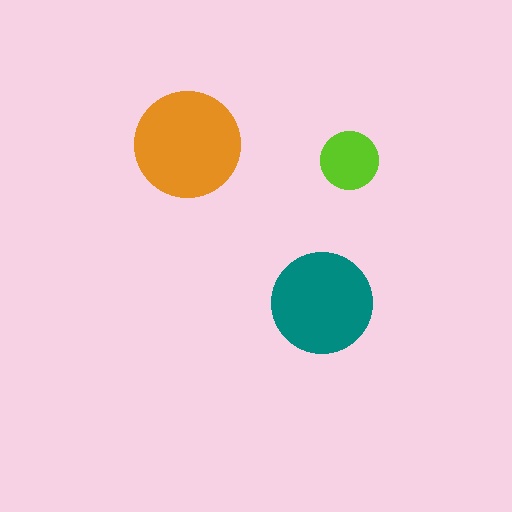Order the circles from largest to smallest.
the orange one, the teal one, the lime one.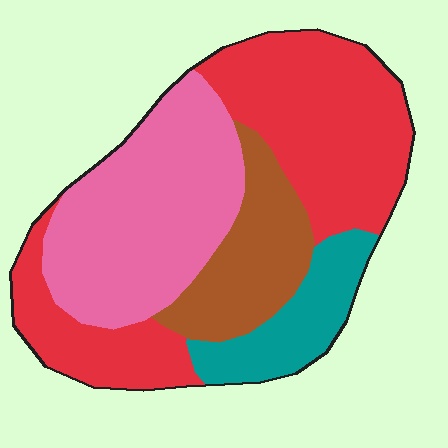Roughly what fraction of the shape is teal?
Teal takes up about one eighth (1/8) of the shape.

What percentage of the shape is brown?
Brown takes up less than a quarter of the shape.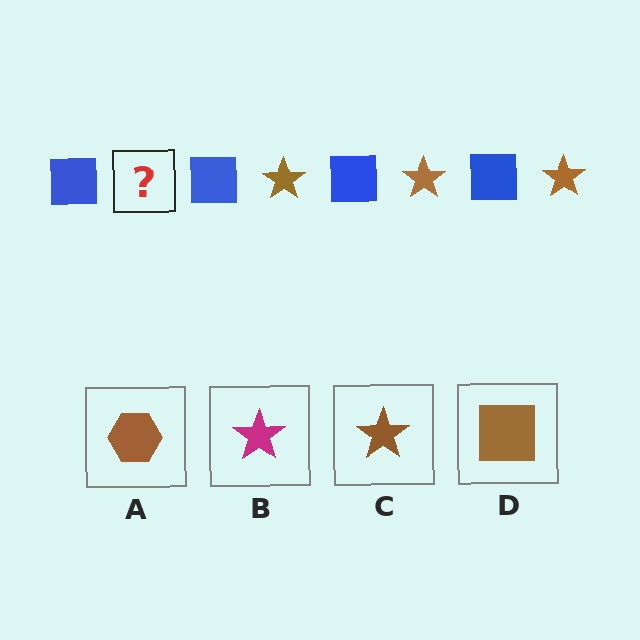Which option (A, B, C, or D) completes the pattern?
C.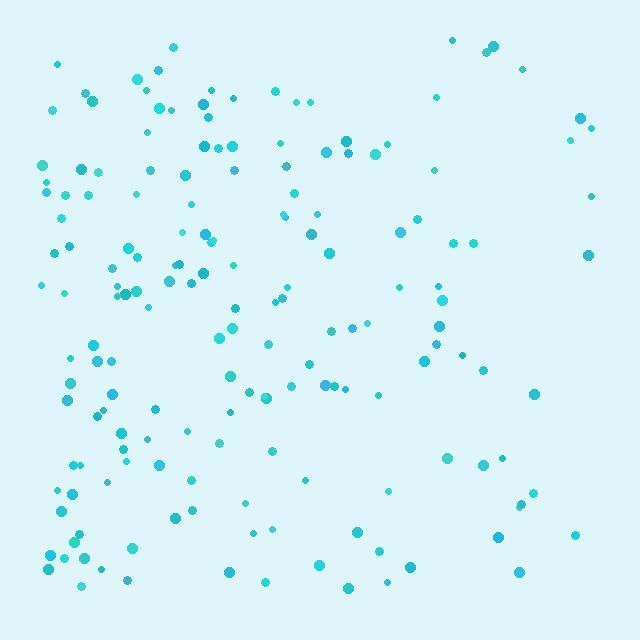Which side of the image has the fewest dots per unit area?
The right.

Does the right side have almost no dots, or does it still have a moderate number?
Still a moderate number, just noticeably fewer than the left.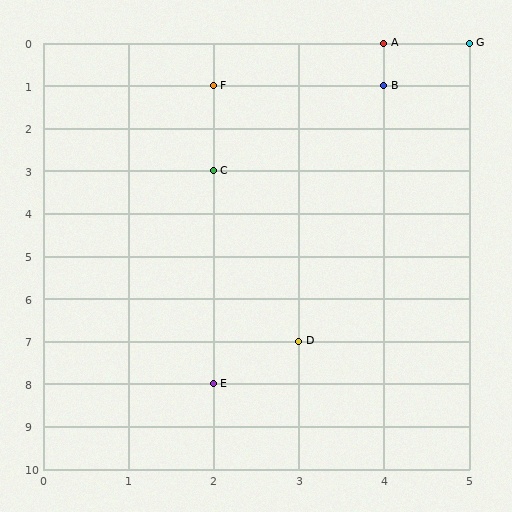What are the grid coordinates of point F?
Point F is at grid coordinates (2, 1).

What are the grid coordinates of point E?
Point E is at grid coordinates (2, 8).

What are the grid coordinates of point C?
Point C is at grid coordinates (2, 3).